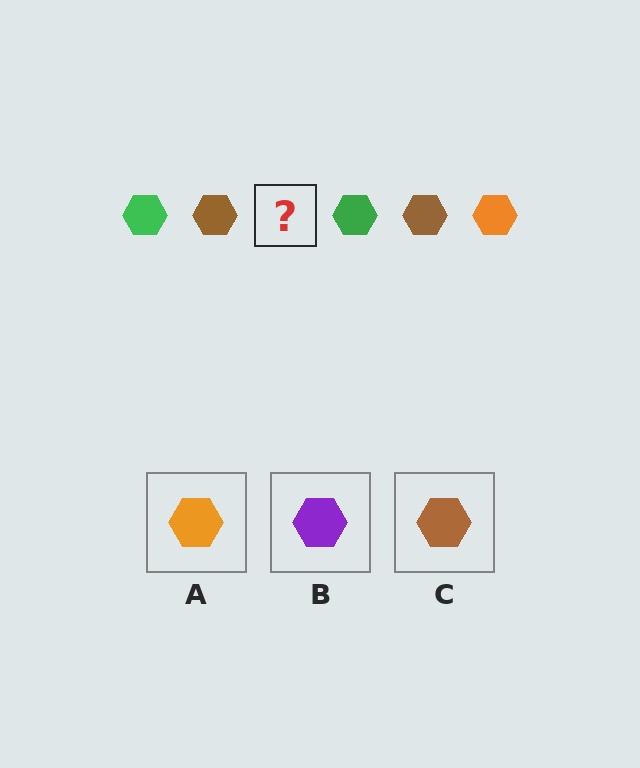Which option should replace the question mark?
Option A.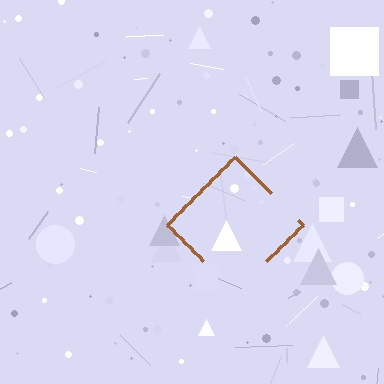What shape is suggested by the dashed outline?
The dashed outline suggests a diamond.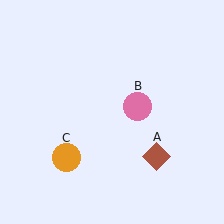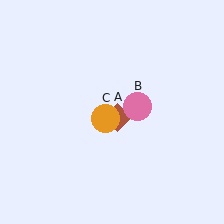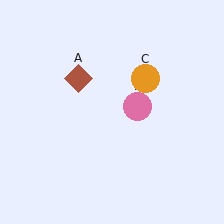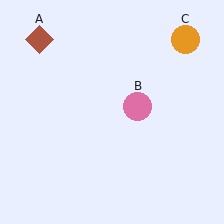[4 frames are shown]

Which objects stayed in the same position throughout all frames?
Pink circle (object B) remained stationary.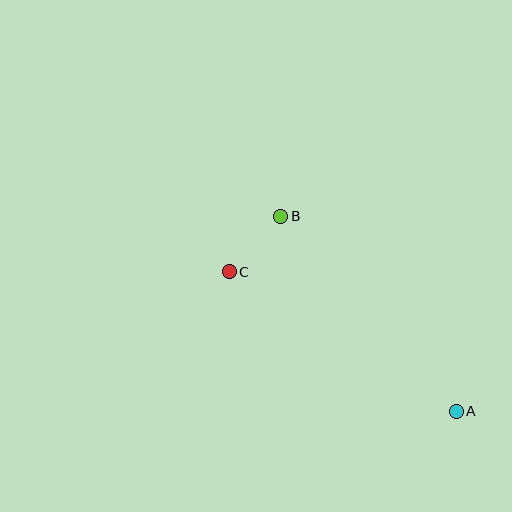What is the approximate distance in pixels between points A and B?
The distance between A and B is approximately 262 pixels.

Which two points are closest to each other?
Points B and C are closest to each other.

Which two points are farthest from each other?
Points A and C are farthest from each other.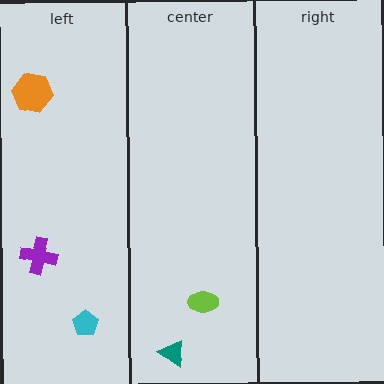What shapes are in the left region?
The cyan pentagon, the orange hexagon, the purple cross.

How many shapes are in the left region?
3.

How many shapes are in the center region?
2.